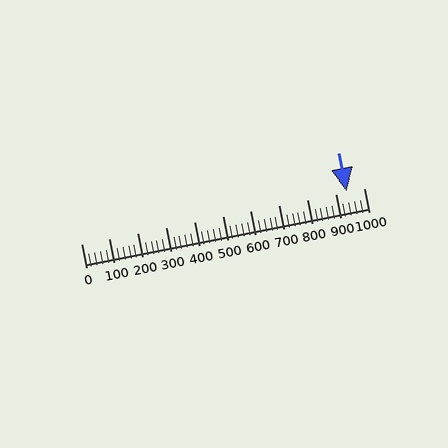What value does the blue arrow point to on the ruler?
The blue arrow points to approximately 940.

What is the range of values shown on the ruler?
The ruler shows values from 0 to 1000.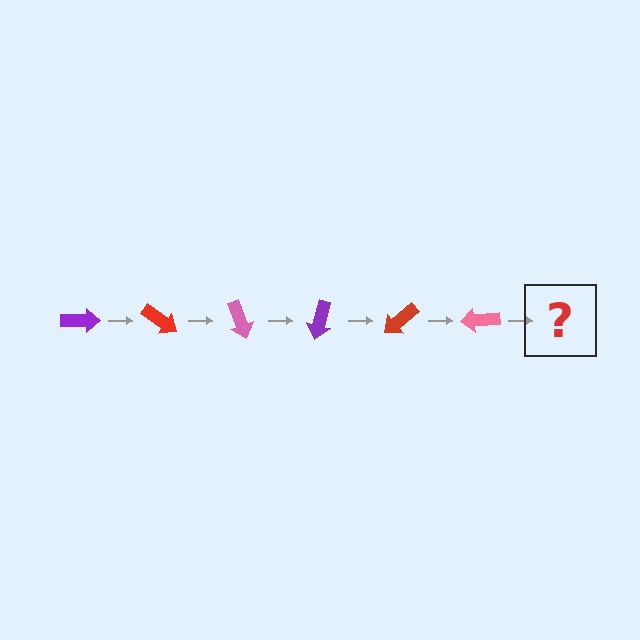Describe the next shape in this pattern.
It should be a purple arrow, rotated 210 degrees from the start.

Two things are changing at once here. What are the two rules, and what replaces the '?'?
The two rules are that it rotates 35 degrees each step and the color cycles through purple, red, and pink. The '?' should be a purple arrow, rotated 210 degrees from the start.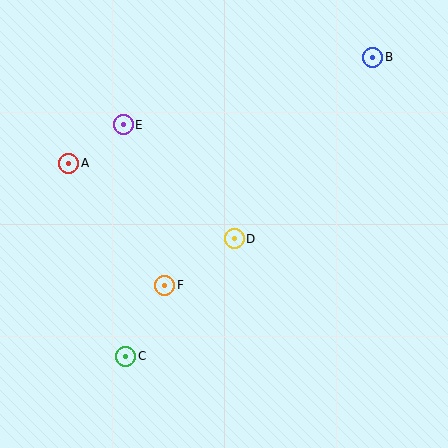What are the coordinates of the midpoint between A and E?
The midpoint between A and E is at (96, 144).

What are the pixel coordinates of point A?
Point A is at (69, 163).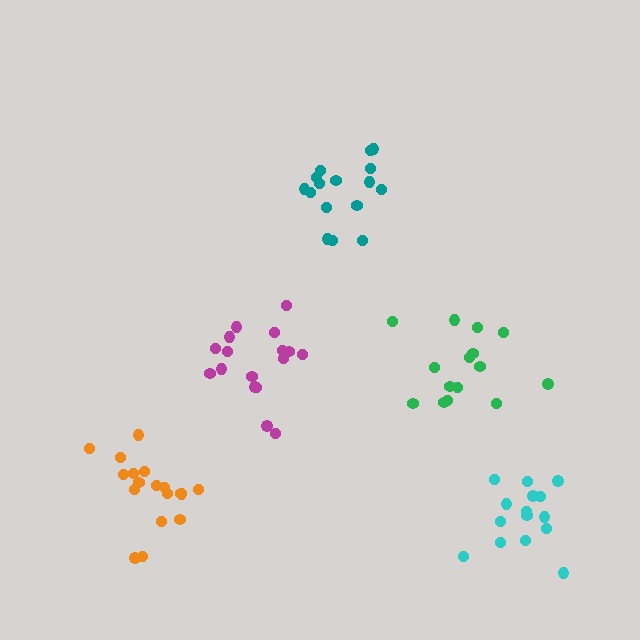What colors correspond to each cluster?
The clusters are colored: orange, teal, green, magenta, cyan.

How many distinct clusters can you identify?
There are 5 distinct clusters.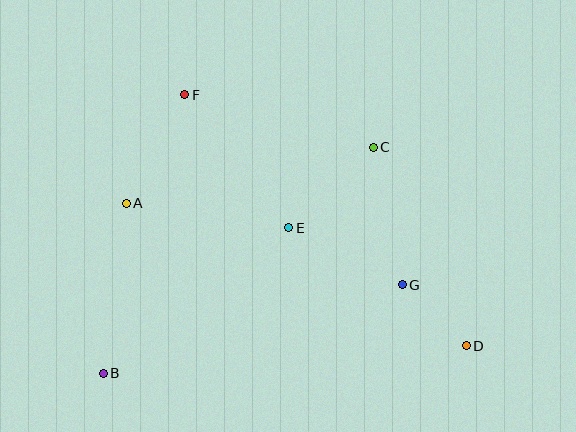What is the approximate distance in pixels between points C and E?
The distance between C and E is approximately 116 pixels.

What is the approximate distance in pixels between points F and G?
The distance between F and G is approximately 289 pixels.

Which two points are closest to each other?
Points D and G are closest to each other.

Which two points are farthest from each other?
Points D and F are farthest from each other.